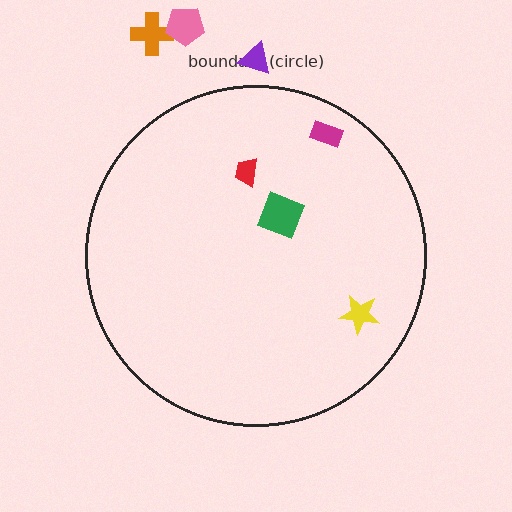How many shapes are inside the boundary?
4 inside, 3 outside.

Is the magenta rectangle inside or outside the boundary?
Inside.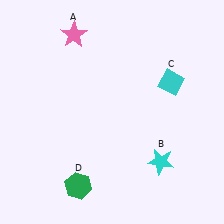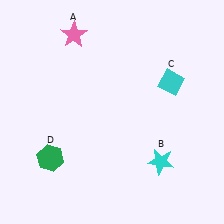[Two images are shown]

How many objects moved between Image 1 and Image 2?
1 object moved between the two images.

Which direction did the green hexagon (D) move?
The green hexagon (D) moved left.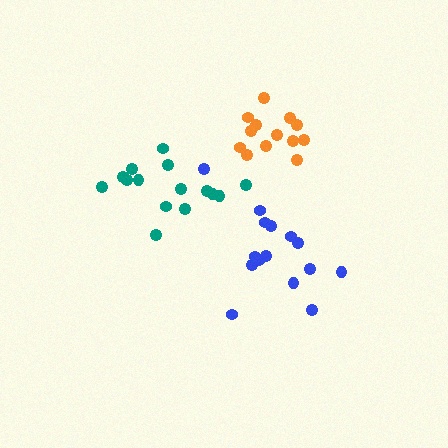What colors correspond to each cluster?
The clusters are colored: blue, orange, teal.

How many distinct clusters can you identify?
There are 3 distinct clusters.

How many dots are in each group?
Group 1: 15 dots, Group 2: 13 dots, Group 3: 15 dots (43 total).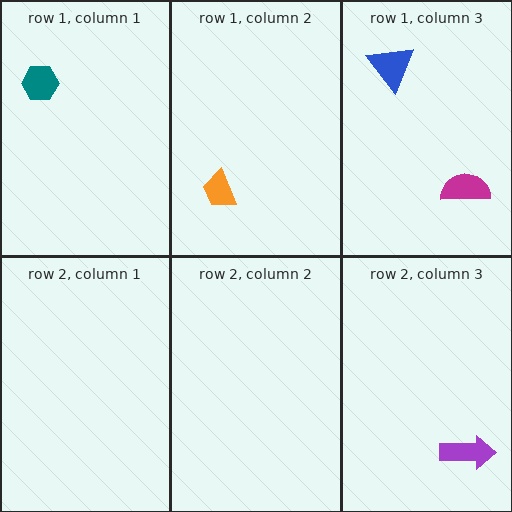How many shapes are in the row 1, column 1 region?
1.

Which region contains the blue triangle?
The row 1, column 3 region.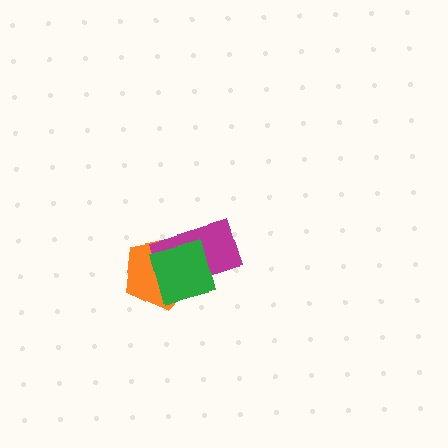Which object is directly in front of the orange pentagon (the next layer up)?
The magenta rectangle is directly in front of the orange pentagon.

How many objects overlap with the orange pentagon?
2 objects overlap with the orange pentagon.